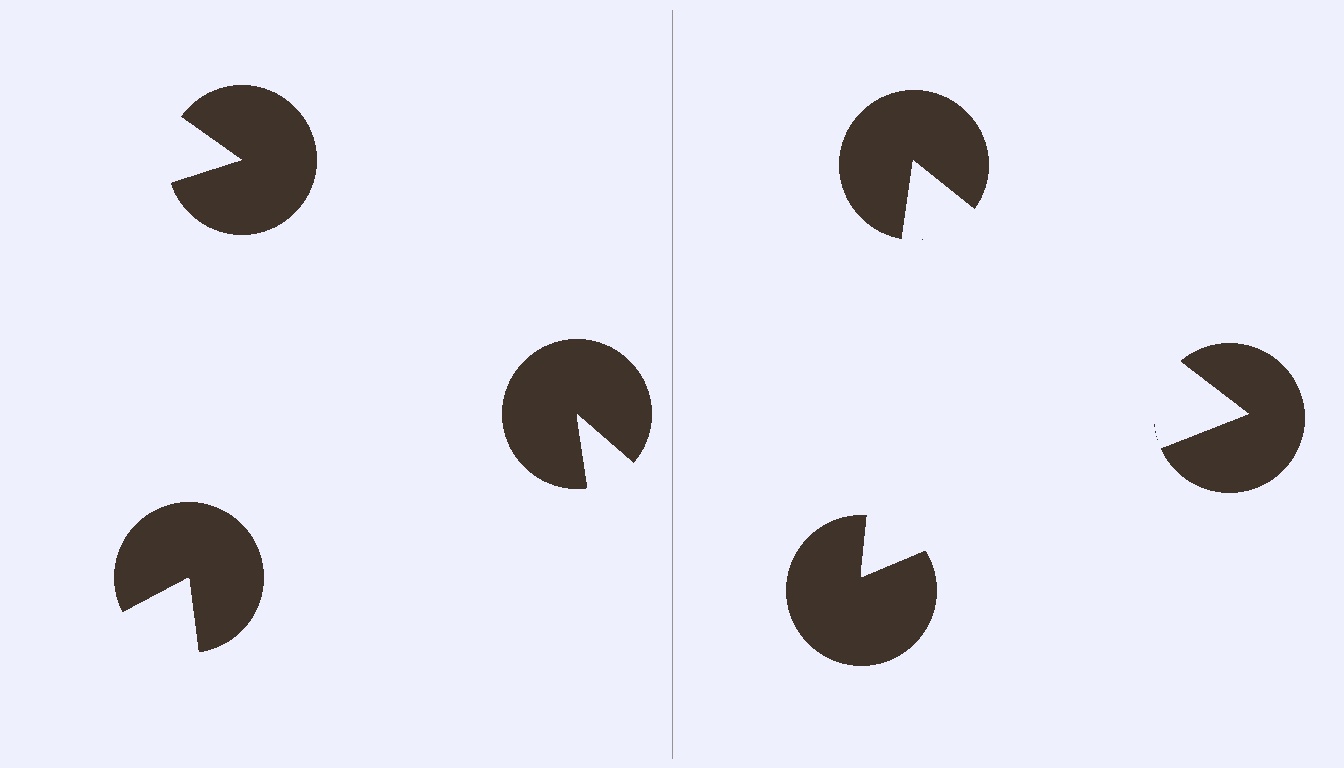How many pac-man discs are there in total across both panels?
6 — 3 on each side.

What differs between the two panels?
The pac-man discs are positioned identically on both sides; only the wedge orientations differ. On the right they align to a triangle; on the left they are misaligned.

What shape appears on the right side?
An illusory triangle.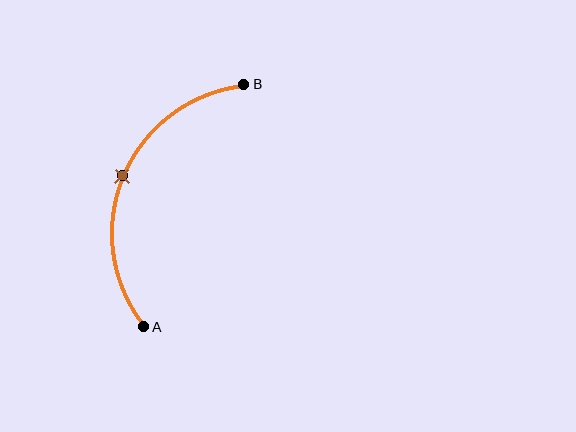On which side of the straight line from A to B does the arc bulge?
The arc bulges to the left of the straight line connecting A and B.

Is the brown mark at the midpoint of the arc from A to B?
Yes. The brown mark lies on the arc at equal arc-length from both A and B — it is the arc midpoint.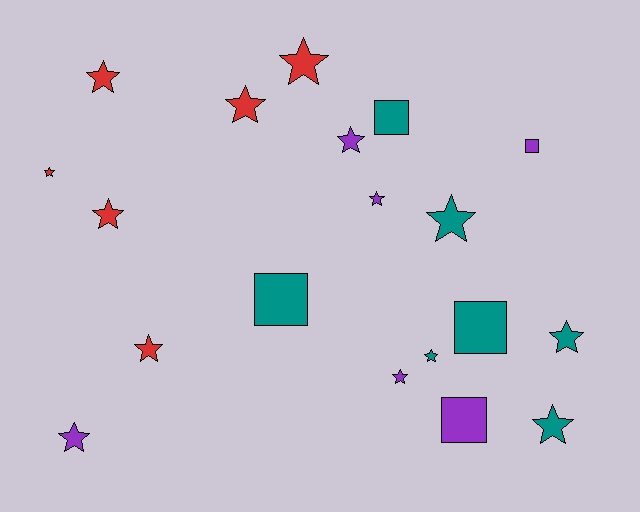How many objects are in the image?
There are 19 objects.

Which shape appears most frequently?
Star, with 14 objects.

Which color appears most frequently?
Teal, with 7 objects.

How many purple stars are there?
There are 4 purple stars.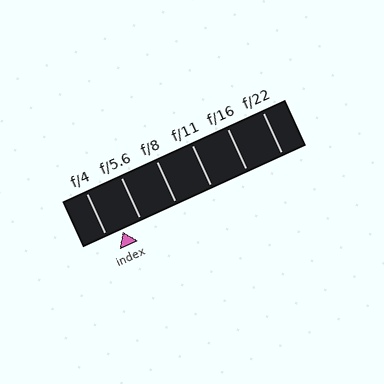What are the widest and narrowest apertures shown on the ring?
The widest aperture shown is f/4 and the narrowest is f/22.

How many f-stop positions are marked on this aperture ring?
There are 6 f-stop positions marked.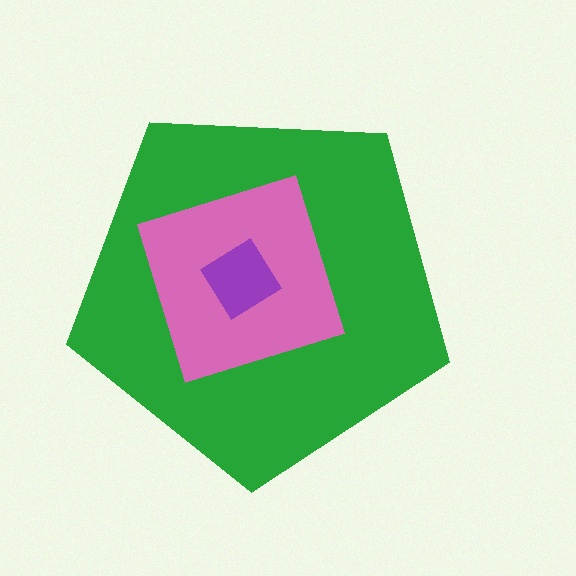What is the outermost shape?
The green pentagon.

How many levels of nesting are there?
3.